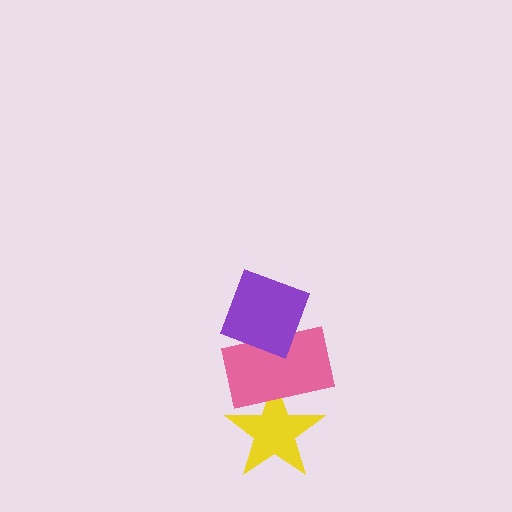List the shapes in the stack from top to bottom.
From top to bottom: the purple diamond, the pink rectangle, the yellow star.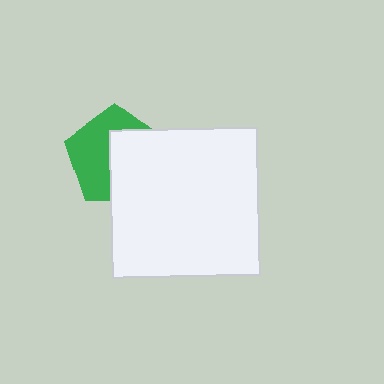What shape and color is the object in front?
The object in front is a white square.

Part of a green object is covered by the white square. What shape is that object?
It is a pentagon.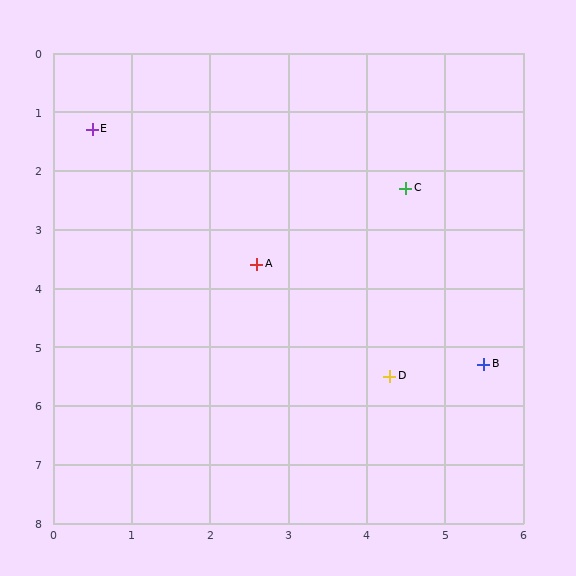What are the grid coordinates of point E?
Point E is at approximately (0.5, 1.3).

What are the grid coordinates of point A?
Point A is at approximately (2.6, 3.6).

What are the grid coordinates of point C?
Point C is at approximately (4.5, 2.3).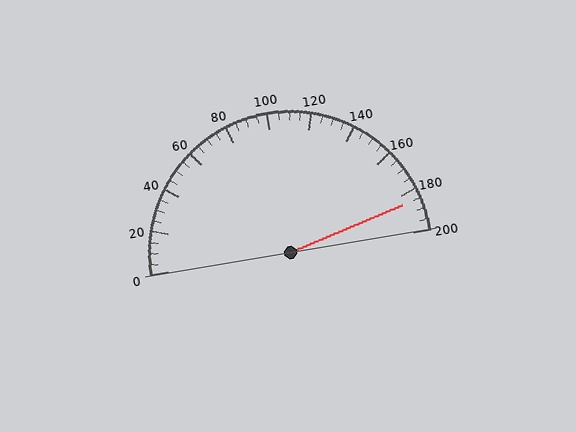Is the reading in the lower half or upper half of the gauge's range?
The reading is in the upper half of the range (0 to 200).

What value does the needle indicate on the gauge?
The needle indicates approximately 185.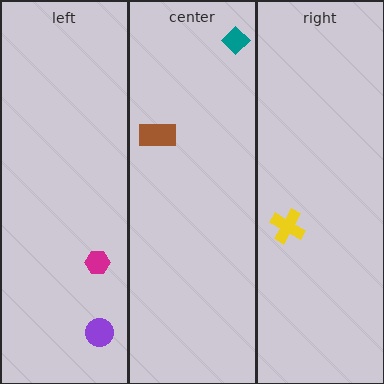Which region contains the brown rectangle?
The center region.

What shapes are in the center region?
The teal diamond, the brown rectangle.